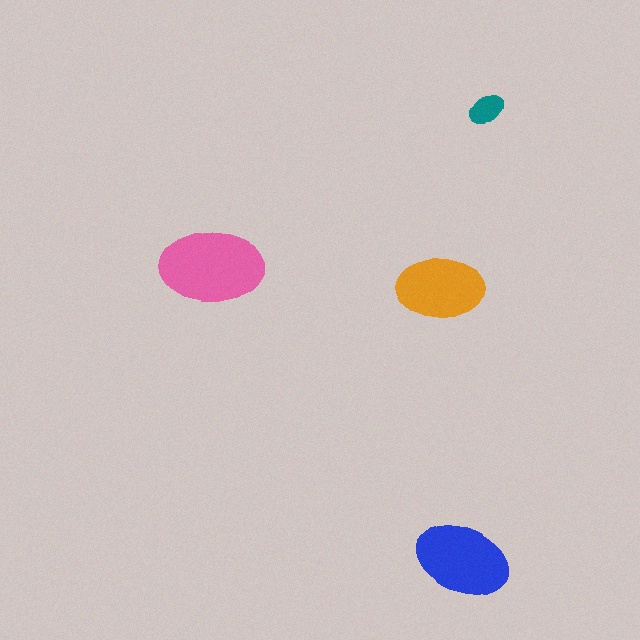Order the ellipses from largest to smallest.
the pink one, the blue one, the orange one, the teal one.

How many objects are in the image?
There are 4 objects in the image.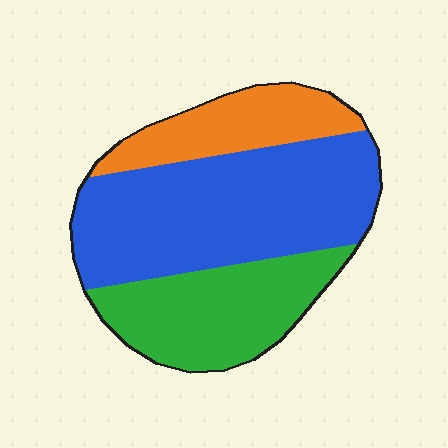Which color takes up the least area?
Orange, at roughly 20%.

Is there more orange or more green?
Green.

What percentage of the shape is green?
Green takes up about one third (1/3) of the shape.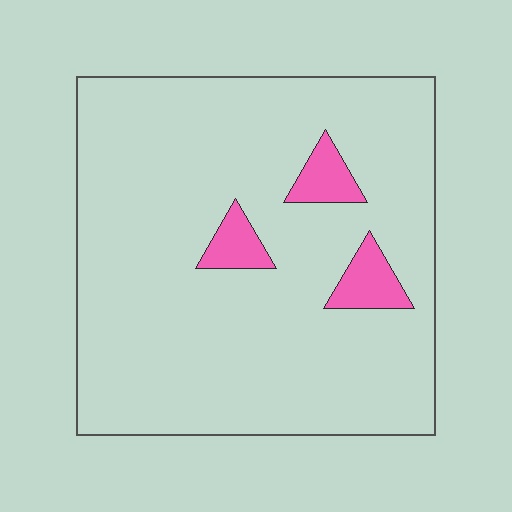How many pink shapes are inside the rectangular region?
3.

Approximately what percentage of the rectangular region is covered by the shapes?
Approximately 10%.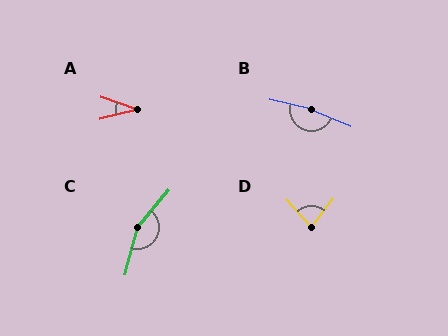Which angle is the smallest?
A, at approximately 33 degrees.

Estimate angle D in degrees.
Approximately 79 degrees.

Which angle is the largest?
B, at approximately 169 degrees.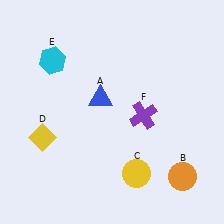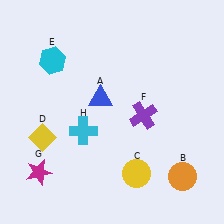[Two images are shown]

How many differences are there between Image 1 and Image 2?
There are 2 differences between the two images.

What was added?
A magenta star (G), a cyan cross (H) were added in Image 2.